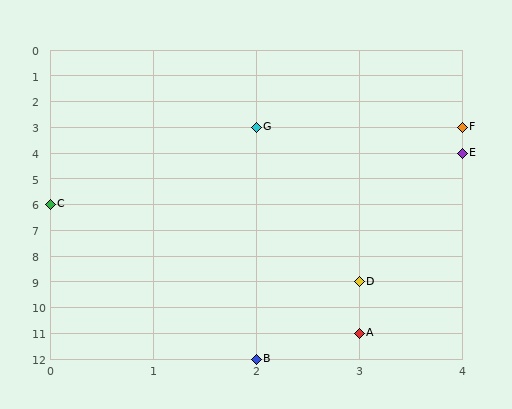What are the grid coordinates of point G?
Point G is at grid coordinates (2, 3).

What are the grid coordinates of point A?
Point A is at grid coordinates (3, 11).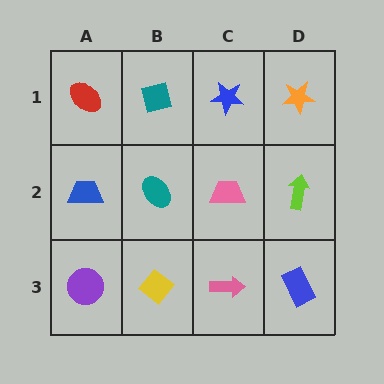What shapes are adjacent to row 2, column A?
A red ellipse (row 1, column A), a purple circle (row 3, column A), a teal ellipse (row 2, column B).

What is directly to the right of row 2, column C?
A lime arrow.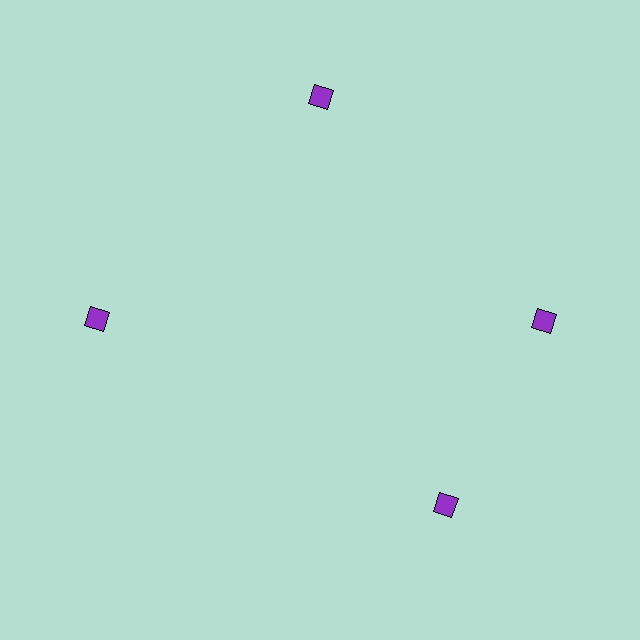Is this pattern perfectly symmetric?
No. The 4 purple diamonds are arranged in a ring, but one element near the 6 o'clock position is rotated out of alignment along the ring, breaking the 4-fold rotational symmetry.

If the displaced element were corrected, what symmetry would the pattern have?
It would have 4-fold rotational symmetry — the pattern would map onto itself every 90 degrees.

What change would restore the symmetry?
The symmetry would be restored by rotating it back into even spacing with its neighbors so that all 4 diamonds sit at equal angles and equal distance from the center.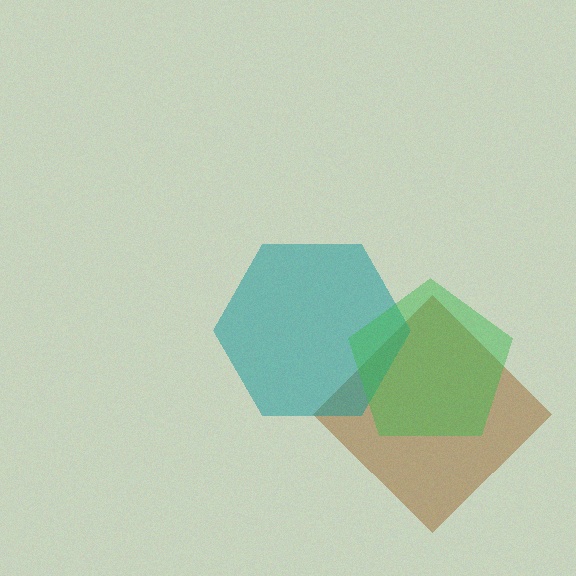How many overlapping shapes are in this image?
There are 3 overlapping shapes in the image.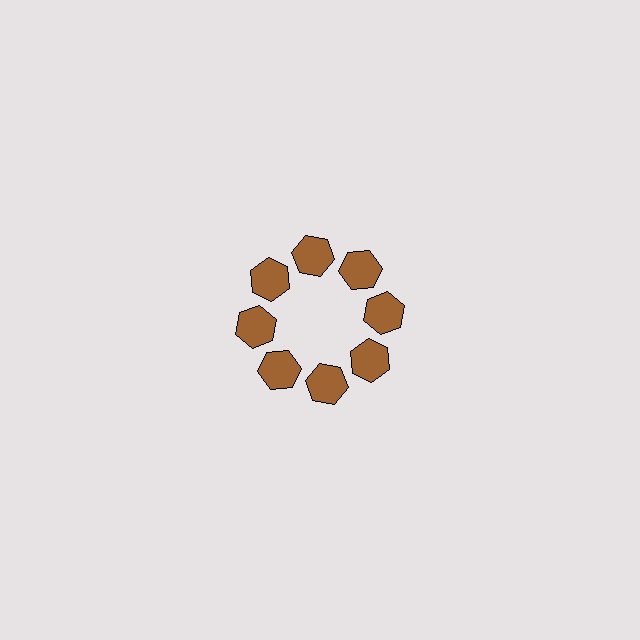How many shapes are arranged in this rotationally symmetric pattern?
There are 8 shapes, arranged in 8 groups of 1.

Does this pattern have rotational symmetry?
Yes, this pattern has 8-fold rotational symmetry. It looks the same after rotating 45 degrees around the center.